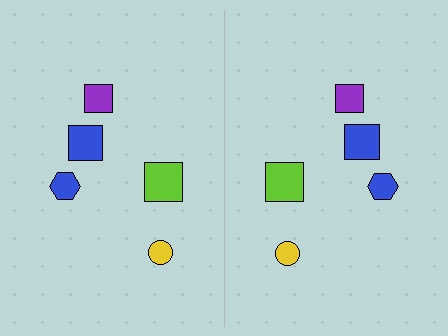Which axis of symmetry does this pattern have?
The pattern has a vertical axis of symmetry running through the center of the image.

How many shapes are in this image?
There are 10 shapes in this image.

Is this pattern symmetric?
Yes, this pattern has bilateral (reflection) symmetry.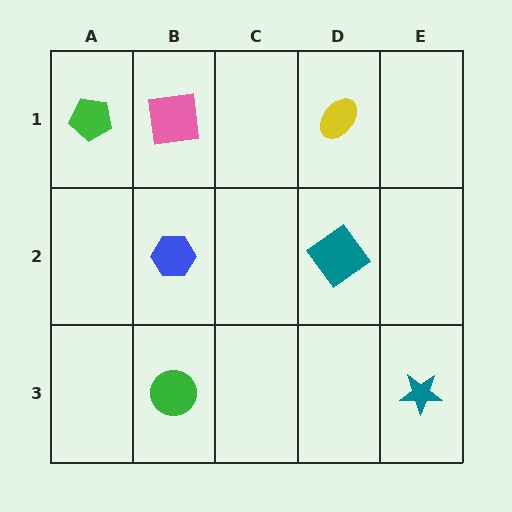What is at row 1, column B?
A pink square.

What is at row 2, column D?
A teal diamond.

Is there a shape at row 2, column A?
No, that cell is empty.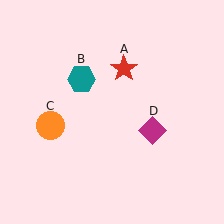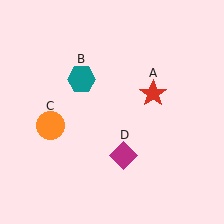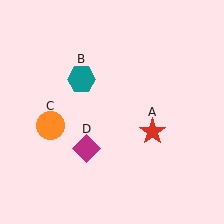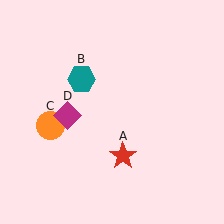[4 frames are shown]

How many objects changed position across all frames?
2 objects changed position: red star (object A), magenta diamond (object D).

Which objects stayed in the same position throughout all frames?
Teal hexagon (object B) and orange circle (object C) remained stationary.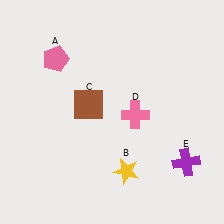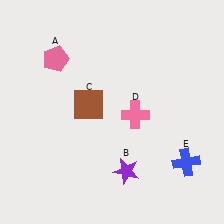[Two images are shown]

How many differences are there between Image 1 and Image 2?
There are 2 differences between the two images.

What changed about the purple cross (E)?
In Image 1, E is purple. In Image 2, it changed to blue.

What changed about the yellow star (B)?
In Image 1, B is yellow. In Image 2, it changed to purple.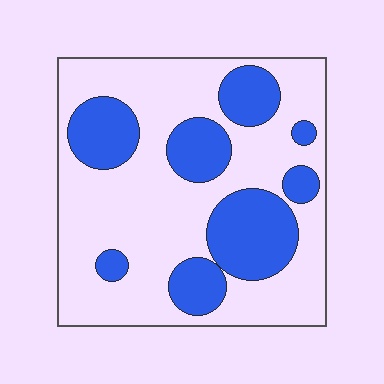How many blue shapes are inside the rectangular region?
8.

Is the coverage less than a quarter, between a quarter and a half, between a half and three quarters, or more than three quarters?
Between a quarter and a half.